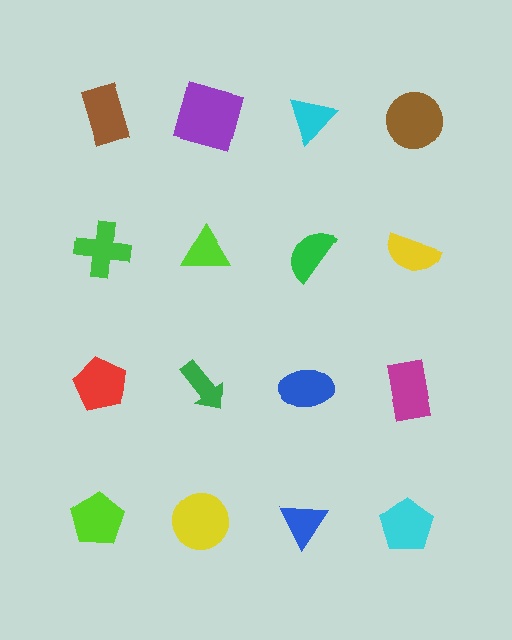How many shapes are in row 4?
4 shapes.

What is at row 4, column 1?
A lime pentagon.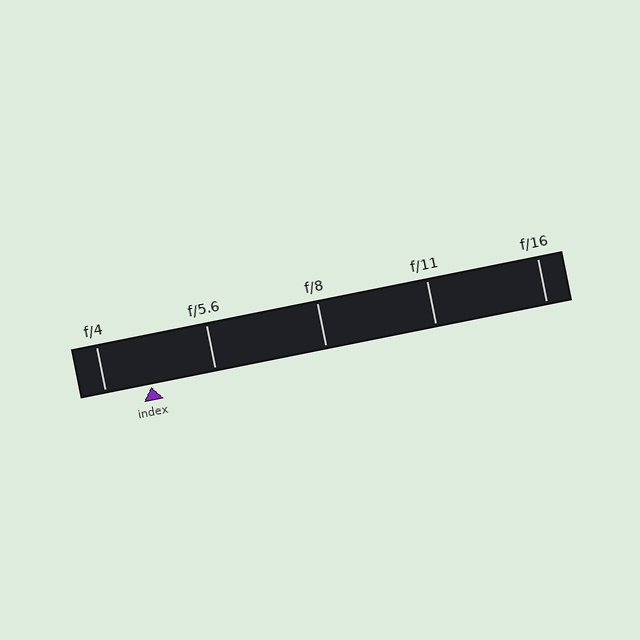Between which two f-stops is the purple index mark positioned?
The index mark is between f/4 and f/5.6.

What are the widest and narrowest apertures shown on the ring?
The widest aperture shown is f/4 and the narrowest is f/16.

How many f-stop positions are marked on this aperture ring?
There are 5 f-stop positions marked.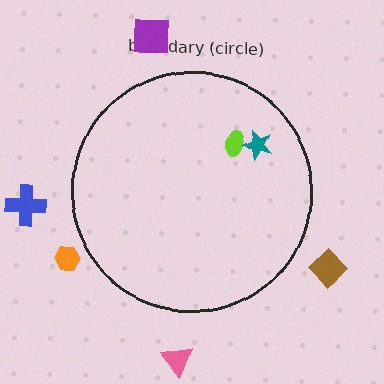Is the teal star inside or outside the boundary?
Inside.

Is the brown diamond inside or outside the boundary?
Outside.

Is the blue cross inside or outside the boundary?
Outside.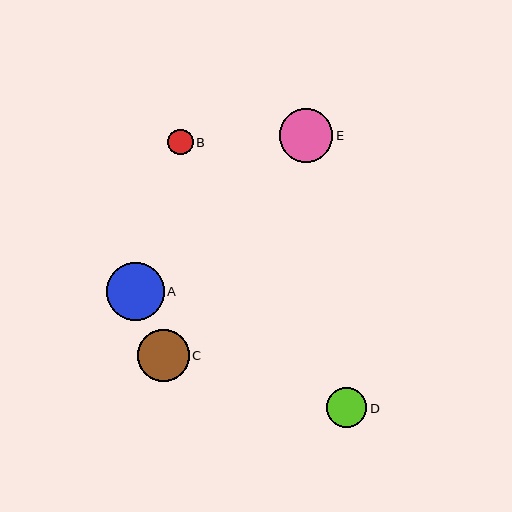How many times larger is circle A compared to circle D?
Circle A is approximately 1.5 times the size of circle D.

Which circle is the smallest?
Circle B is the smallest with a size of approximately 25 pixels.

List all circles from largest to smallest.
From largest to smallest: A, E, C, D, B.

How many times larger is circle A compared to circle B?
Circle A is approximately 2.3 times the size of circle B.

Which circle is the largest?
Circle A is the largest with a size of approximately 58 pixels.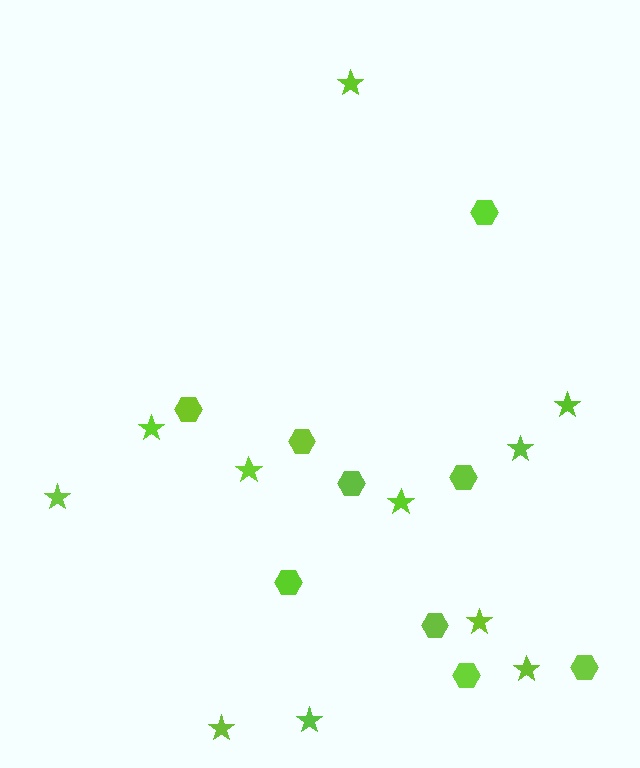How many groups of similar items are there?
There are 2 groups: one group of hexagons (9) and one group of stars (11).